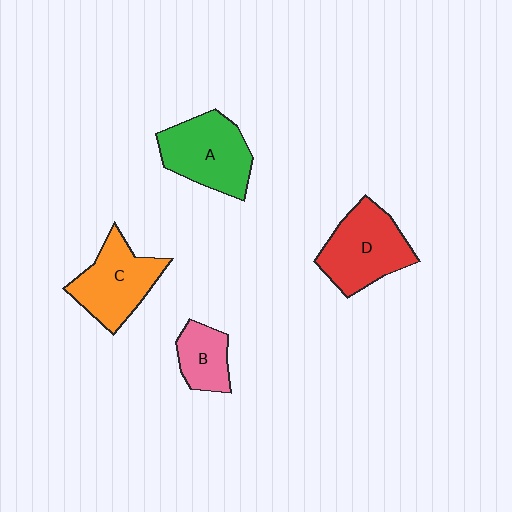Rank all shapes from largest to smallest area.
From largest to smallest: D (red), A (green), C (orange), B (pink).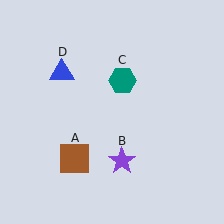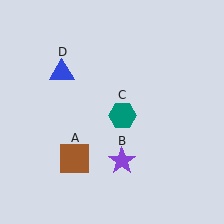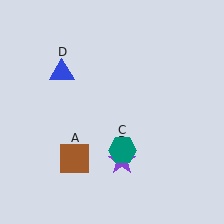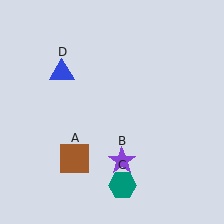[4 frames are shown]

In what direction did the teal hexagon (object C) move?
The teal hexagon (object C) moved down.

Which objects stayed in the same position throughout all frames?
Brown square (object A) and purple star (object B) and blue triangle (object D) remained stationary.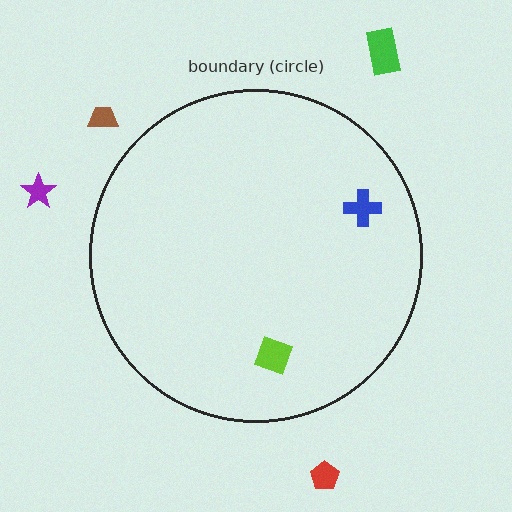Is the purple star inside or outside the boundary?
Outside.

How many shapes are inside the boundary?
2 inside, 4 outside.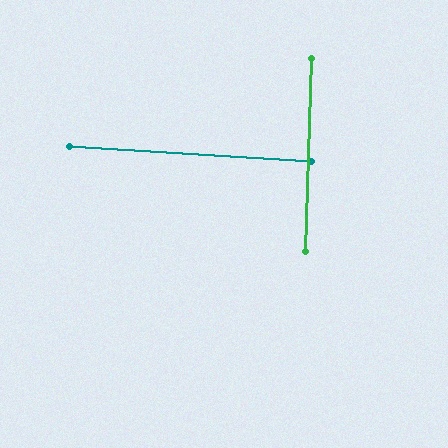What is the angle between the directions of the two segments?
Approximately 89 degrees.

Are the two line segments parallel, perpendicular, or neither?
Perpendicular — they meet at approximately 89°.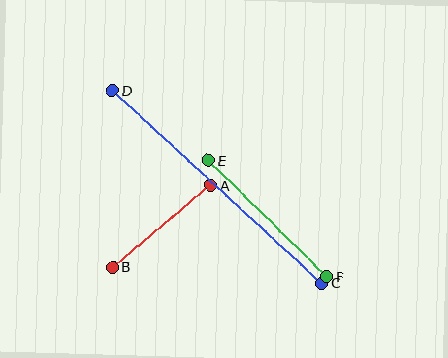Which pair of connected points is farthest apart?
Points C and D are farthest apart.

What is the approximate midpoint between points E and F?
The midpoint is at approximately (268, 219) pixels.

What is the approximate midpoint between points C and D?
The midpoint is at approximately (217, 187) pixels.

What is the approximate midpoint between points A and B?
The midpoint is at approximately (162, 226) pixels.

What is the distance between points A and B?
The distance is approximately 127 pixels.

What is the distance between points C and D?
The distance is approximately 285 pixels.